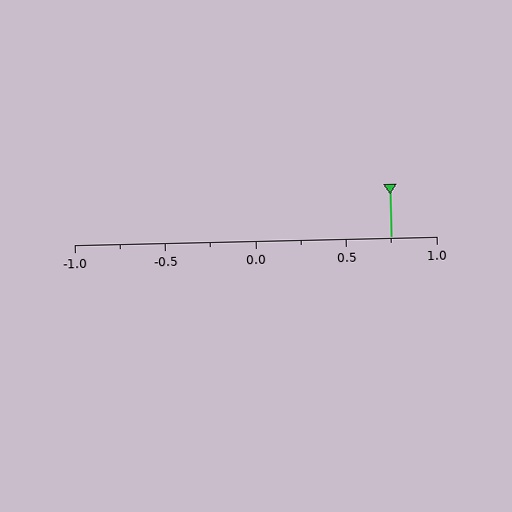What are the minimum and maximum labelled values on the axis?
The axis runs from -1.0 to 1.0.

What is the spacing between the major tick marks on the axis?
The major ticks are spaced 0.5 apart.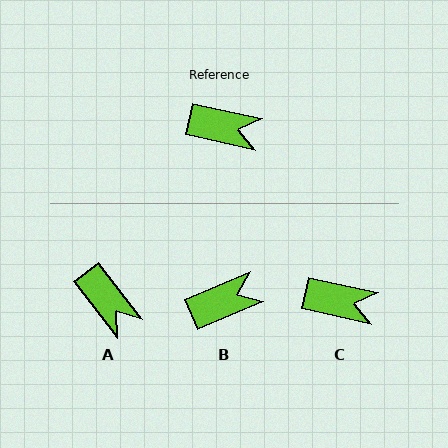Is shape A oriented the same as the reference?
No, it is off by about 40 degrees.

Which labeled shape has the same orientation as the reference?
C.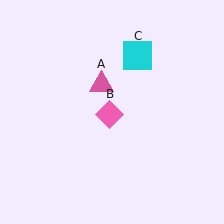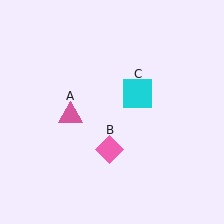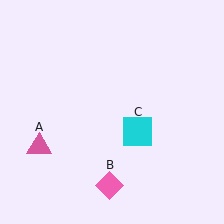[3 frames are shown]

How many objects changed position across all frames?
3 objects changed position: pink triangle (object A), pink diamond (object B), cyan square (object C).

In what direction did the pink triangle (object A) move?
The pink triangle (object A) moved down and to the left.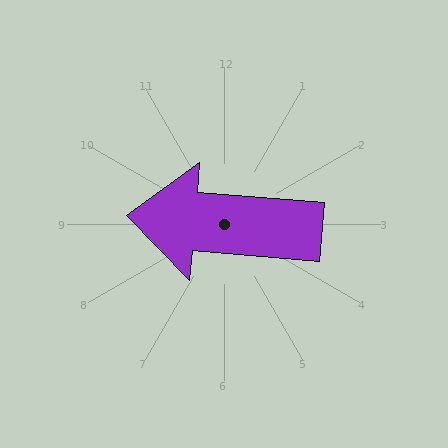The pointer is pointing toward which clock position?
Roughly 9 o'clock.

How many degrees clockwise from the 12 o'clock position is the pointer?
Approximately 275 degrees.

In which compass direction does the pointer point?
West.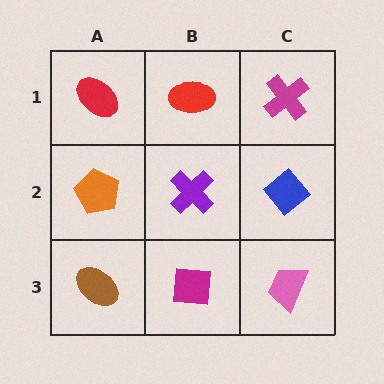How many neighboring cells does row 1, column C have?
2.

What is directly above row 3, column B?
A purple cross.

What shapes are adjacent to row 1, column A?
An orange pentagon (row 2, column A), a red ellipse (row 1, column B).